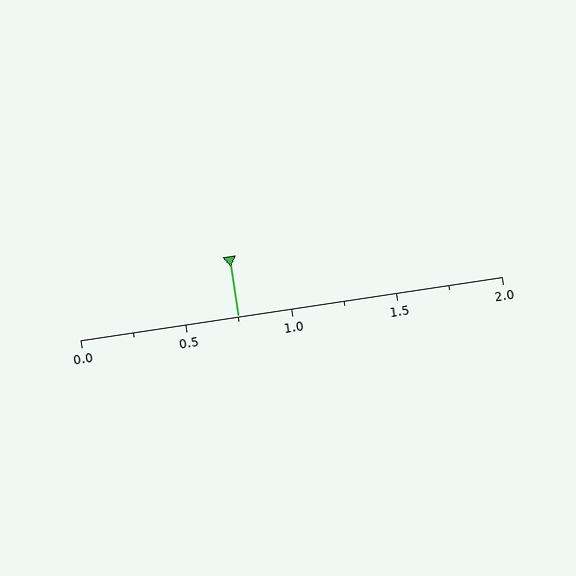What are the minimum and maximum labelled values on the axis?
The axis runs from 0.0 to 2.0.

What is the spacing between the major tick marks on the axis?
The major ticks are spaced 0.5 apart.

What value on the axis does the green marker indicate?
The marker indicates approximately 0.75.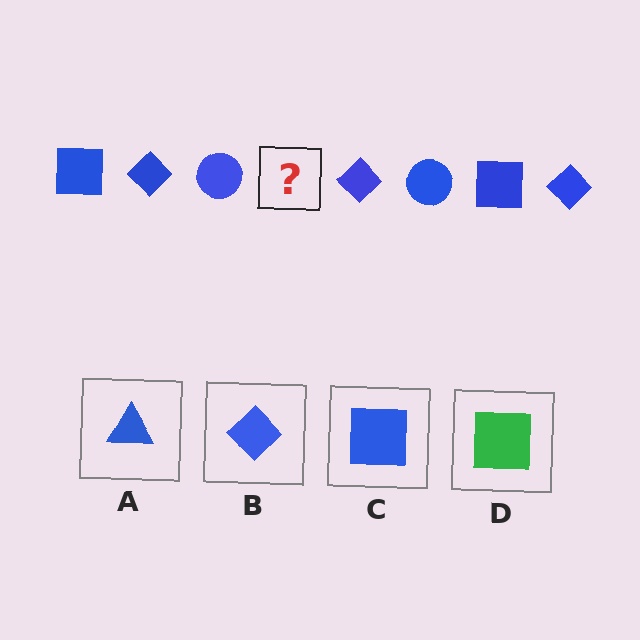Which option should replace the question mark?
Option C.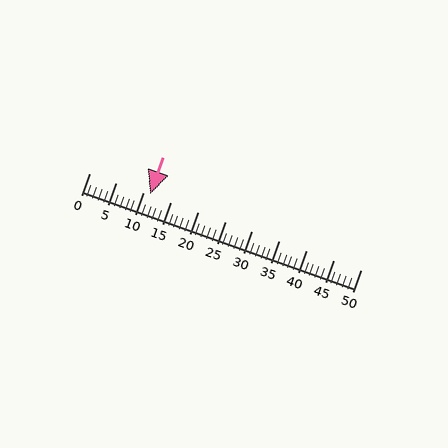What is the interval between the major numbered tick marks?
The major tick marks are spaced 5 units apart.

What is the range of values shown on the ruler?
The ruler shows values from 0 to 50.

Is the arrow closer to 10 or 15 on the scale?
The arrow is closer to 10.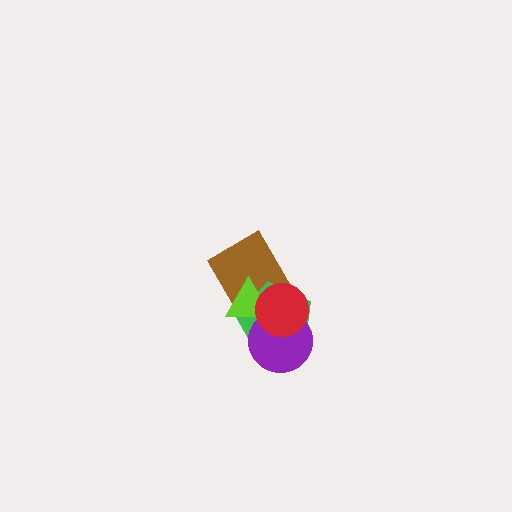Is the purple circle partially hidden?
Yes, it is partially covered by another shape.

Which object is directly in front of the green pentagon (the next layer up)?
The lime triangle is directly in front of the green pentagon.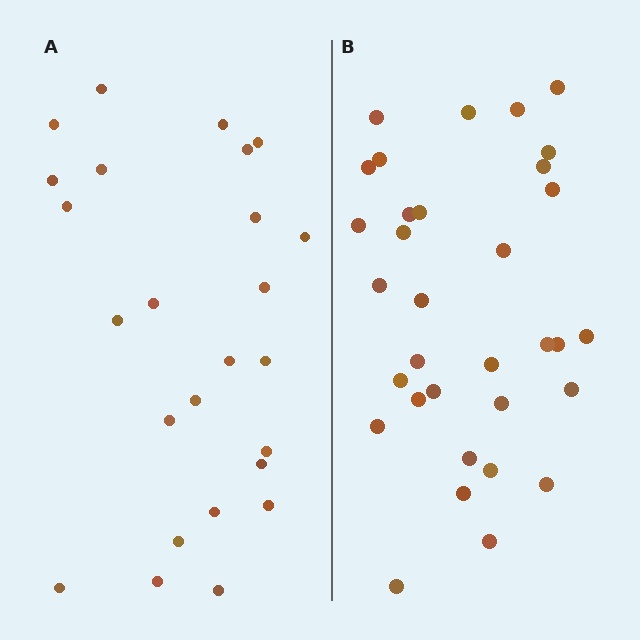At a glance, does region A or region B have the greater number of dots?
Region B (the right region) has more dots.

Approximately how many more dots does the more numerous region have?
Region B has roughly 8 or so more dots than region A.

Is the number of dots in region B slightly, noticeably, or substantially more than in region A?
Region B has noticeably more, but not dramatically so. The ratio is roughly 1.3 to 1.